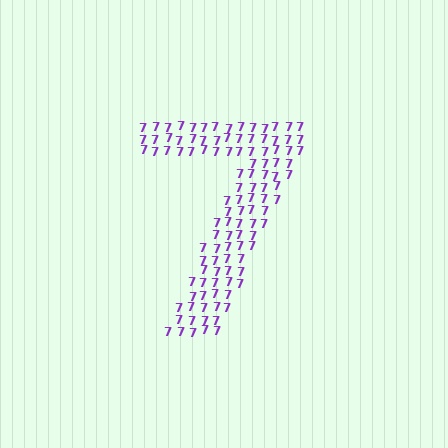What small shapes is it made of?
It is made of small digit 7's.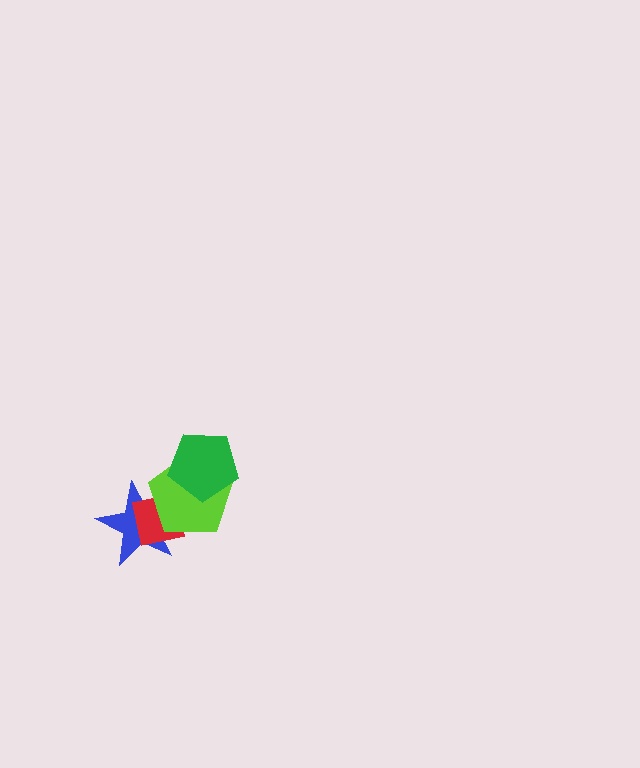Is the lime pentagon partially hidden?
Yes, it is partially covered by another shape.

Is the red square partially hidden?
Yes, it is partially covered by another shape.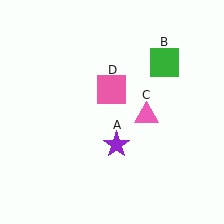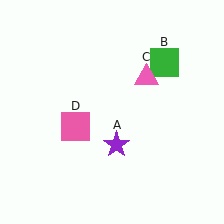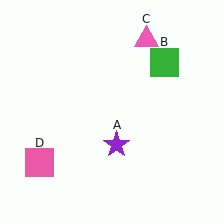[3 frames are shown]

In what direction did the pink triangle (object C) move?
The pink triangle (object C) moved up.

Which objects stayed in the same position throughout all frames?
Purple star (object A) and green square (object B) remained stationary.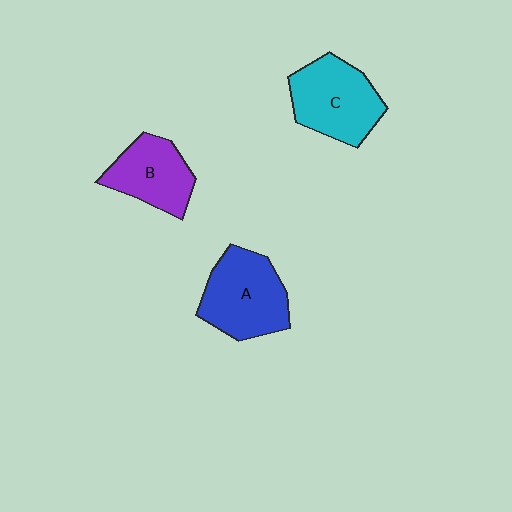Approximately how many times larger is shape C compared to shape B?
Approximately 1.2 times.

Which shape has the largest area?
Shape A (blue).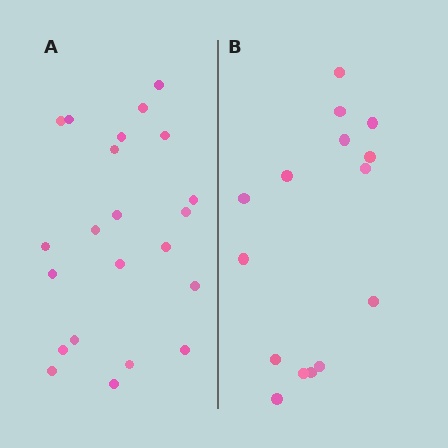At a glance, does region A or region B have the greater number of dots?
Region A (the left region) has more dots.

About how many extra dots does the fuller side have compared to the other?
Region A has roughly 8 or so more dots than region B.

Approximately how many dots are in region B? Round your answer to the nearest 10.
About 20 dots. (The exact count is 15, which rounds to 20.)